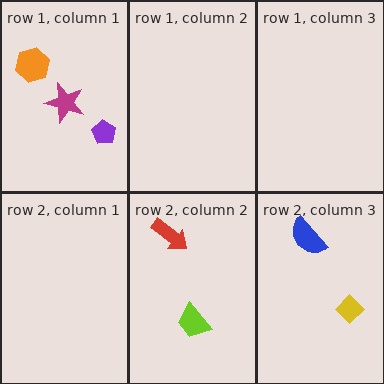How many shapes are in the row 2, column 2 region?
2.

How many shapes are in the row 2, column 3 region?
2.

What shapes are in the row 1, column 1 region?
The orange hexagon, the purple pentagon, the magenta star.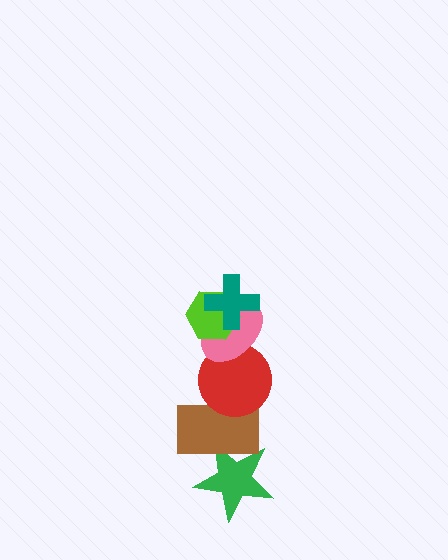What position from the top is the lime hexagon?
The lime hexagon is 2nd from the top.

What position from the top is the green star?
The green star is 6th from the top.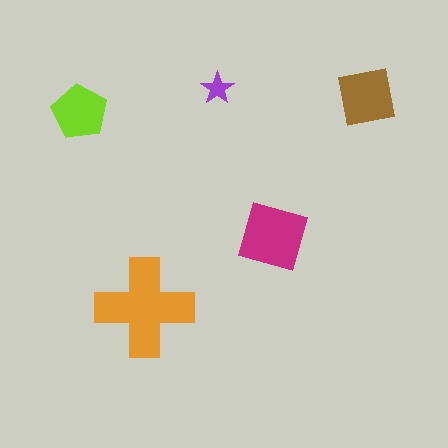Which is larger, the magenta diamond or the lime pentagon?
The magenta diamond.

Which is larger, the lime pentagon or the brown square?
The brown square.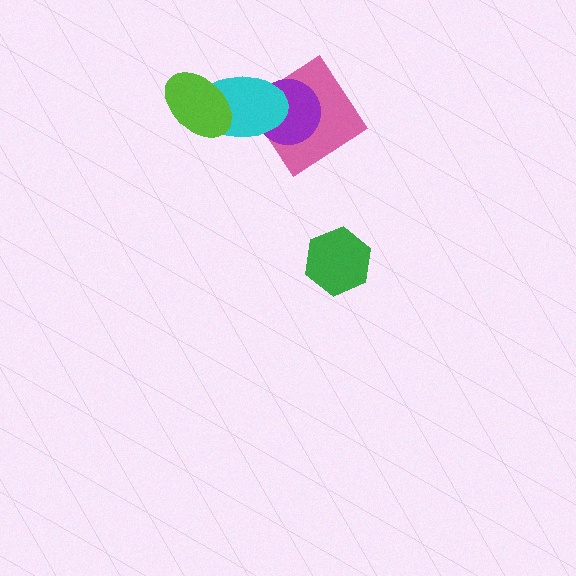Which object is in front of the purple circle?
The cyan ellipse is in front of the purple circle.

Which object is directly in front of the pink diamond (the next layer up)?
The purple circle is directly in front of the pink diamond.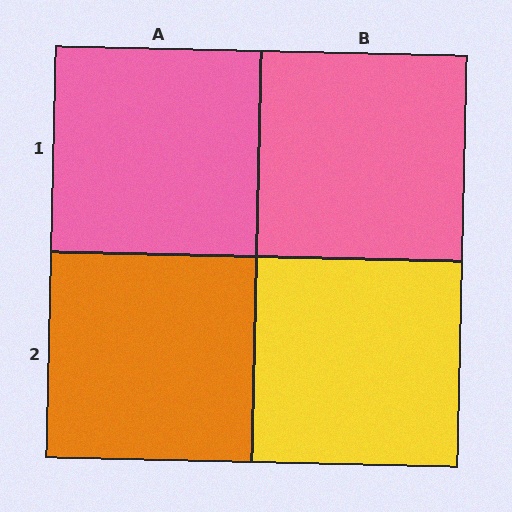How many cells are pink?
2 cells are pink.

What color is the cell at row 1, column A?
Pink.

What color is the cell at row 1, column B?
Pink.